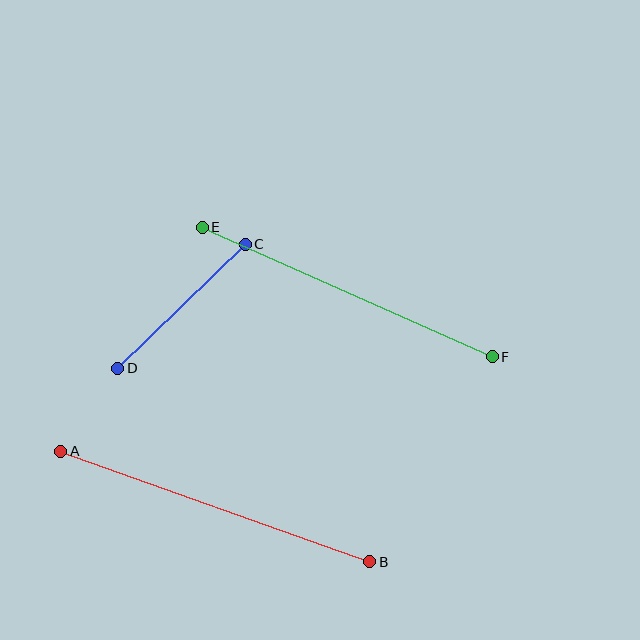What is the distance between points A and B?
The distance is approximately 328 pixels.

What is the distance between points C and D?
The distance is approximately 178 pixels.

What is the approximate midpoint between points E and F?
The midpoint is at approximately (347, 292) pixels.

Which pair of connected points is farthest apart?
Points A and B are farthest apart.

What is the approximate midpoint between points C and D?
The midpoint is at approximately (182, 306) pixels.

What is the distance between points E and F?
The distance is approximately 317 pixels.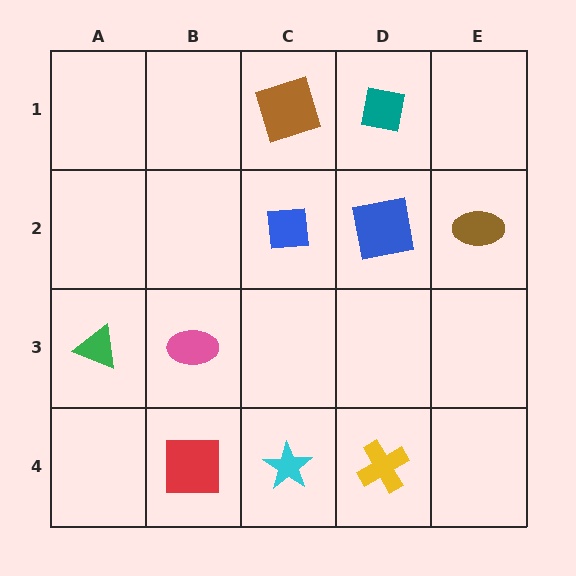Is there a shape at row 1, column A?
No, that cell is empty.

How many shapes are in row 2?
3 shapes.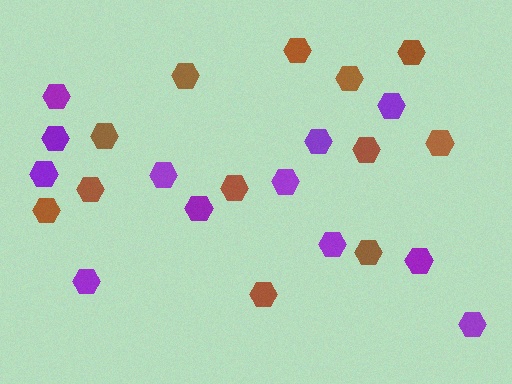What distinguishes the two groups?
There are 2 groups: one group of brown hexagons (12) and one group of purple hexagons (12).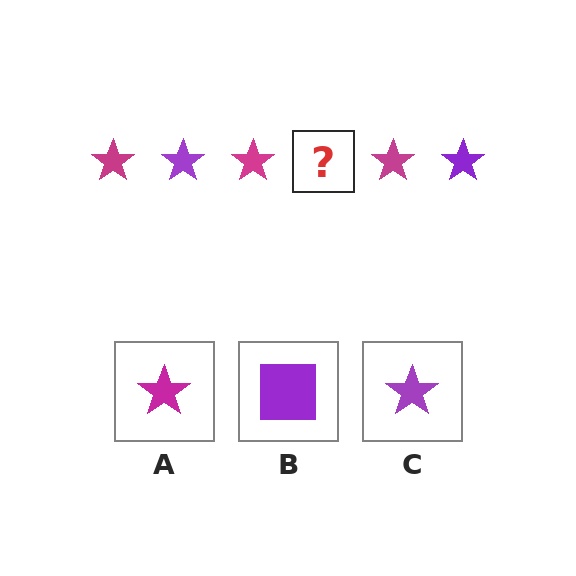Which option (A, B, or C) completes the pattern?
C.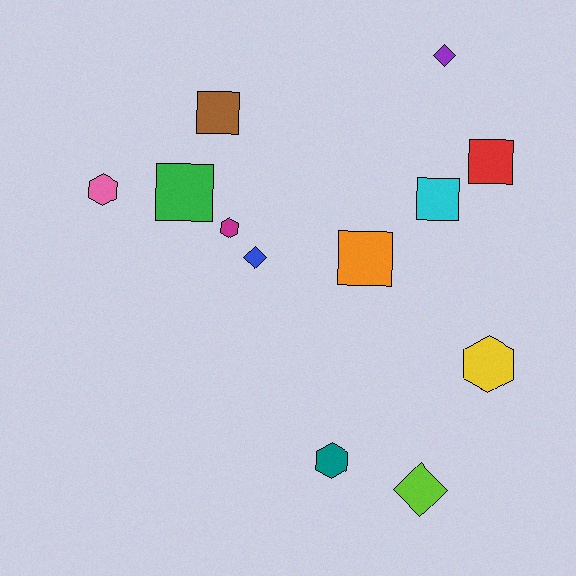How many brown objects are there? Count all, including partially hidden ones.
There is 1 brown object.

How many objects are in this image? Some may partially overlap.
There are 12 objects.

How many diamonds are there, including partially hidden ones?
There are 3 diamonds.